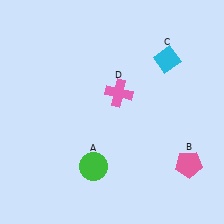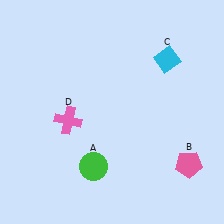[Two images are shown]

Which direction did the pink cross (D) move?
The pink cross (D) moved left.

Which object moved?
The pink cross (D) moved left.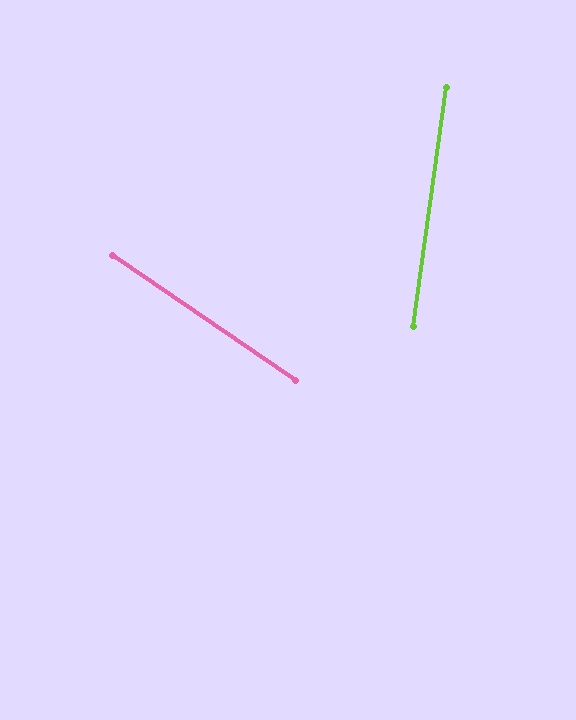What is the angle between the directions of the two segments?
Approximately 63 degrees.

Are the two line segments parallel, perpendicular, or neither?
Neither parallel nor perpendicular — they differ by about 63°.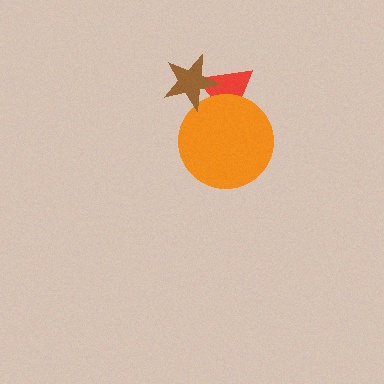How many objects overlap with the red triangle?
2 objects overlap with the red triangle.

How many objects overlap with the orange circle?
1 object overlaps with the orange circle.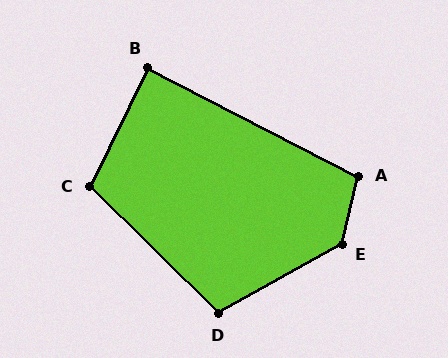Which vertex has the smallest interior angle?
B, at approximately 89 degrees.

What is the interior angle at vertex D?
Approximately 106 degrees (obtuse).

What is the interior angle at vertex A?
Approximately 103 degrees (obtuse).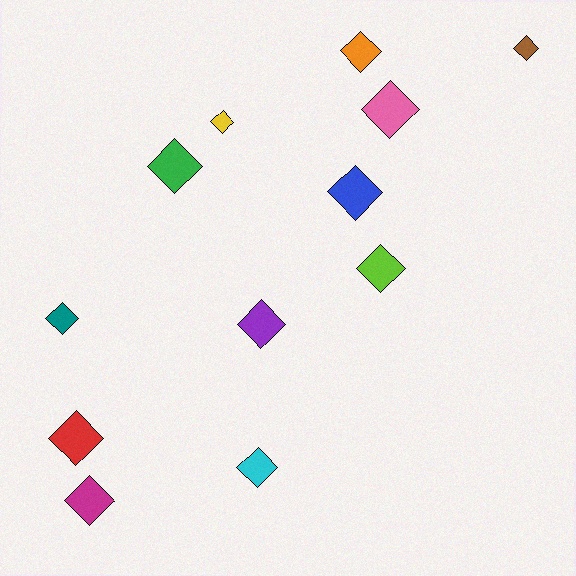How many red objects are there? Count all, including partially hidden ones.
There is 1 red object.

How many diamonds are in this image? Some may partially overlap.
There are 12 diamonds.